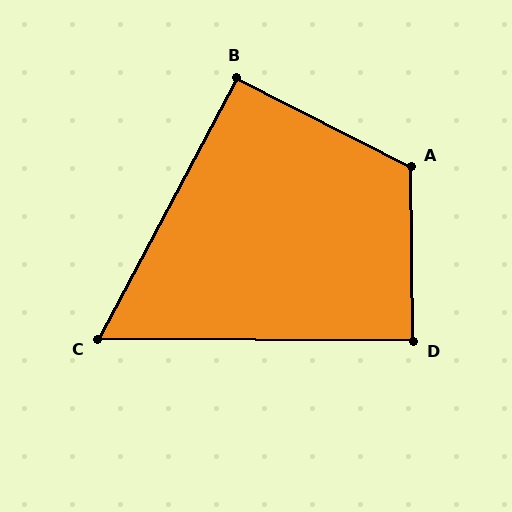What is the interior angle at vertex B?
Approximately 91 degrees (approximately right).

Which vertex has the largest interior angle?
A, at approximately 118 degrees.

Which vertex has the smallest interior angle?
C, at approximately 62 degrees.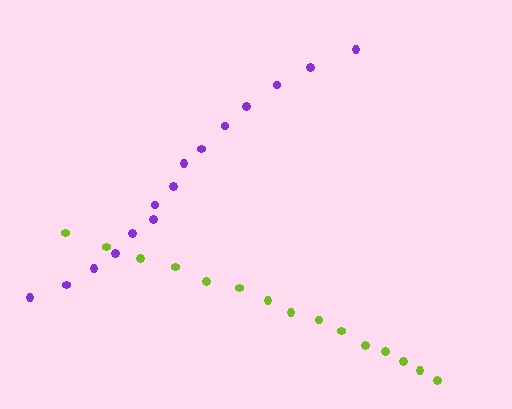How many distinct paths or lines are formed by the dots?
There are 2 distinct paths.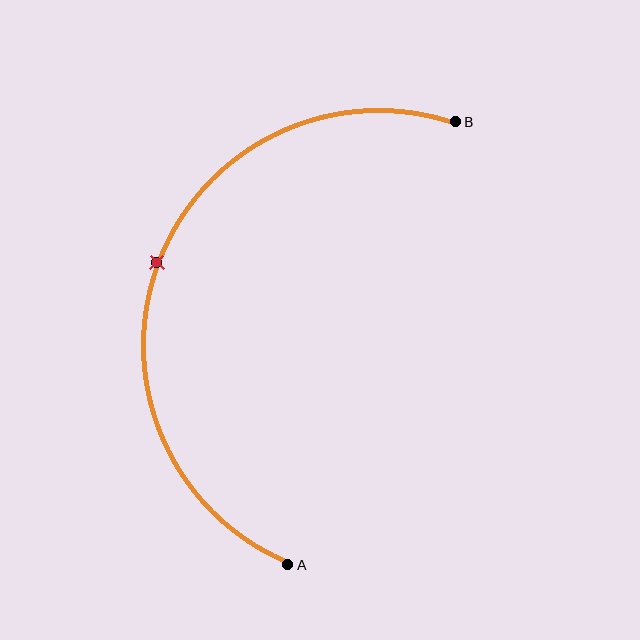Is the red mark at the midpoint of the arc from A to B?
Yes. The red mark lies on the arc at equal arc-length from both A and B — it is the arc midpoint.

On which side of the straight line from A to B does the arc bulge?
The arc bulges to the left of the straight line connecting A and B.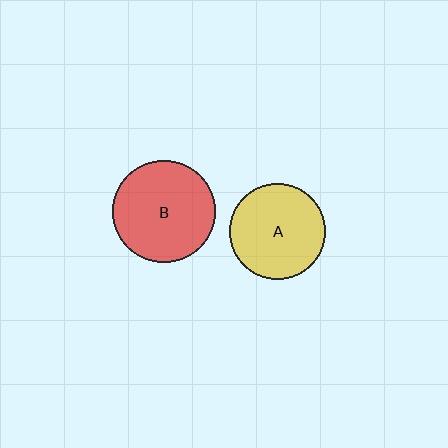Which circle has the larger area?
Circle B (red).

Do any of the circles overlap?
No, none of the circles overlap.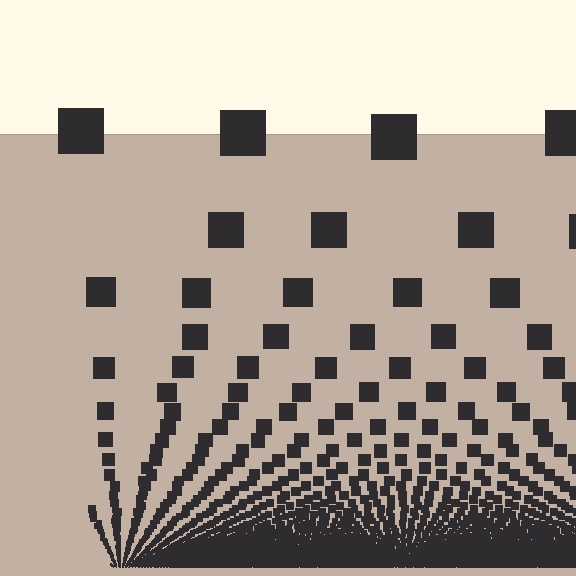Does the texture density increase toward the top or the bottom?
Density increases toward the bottom.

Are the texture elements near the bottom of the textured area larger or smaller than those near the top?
Smaller. The gradient is inverted — elements near the bottom are smaller and denser.